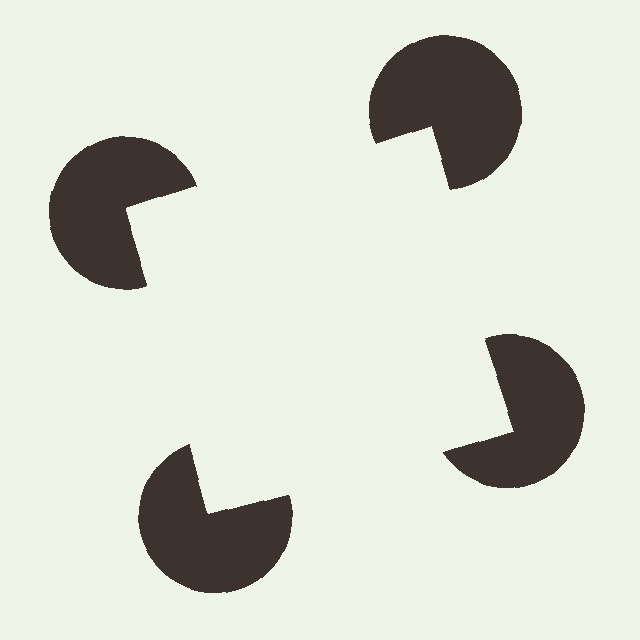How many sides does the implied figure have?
4 sides.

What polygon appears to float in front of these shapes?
An illusory square — its edges are inferred from the aligned wedge cuts in the pac-man discs, not physically drawn.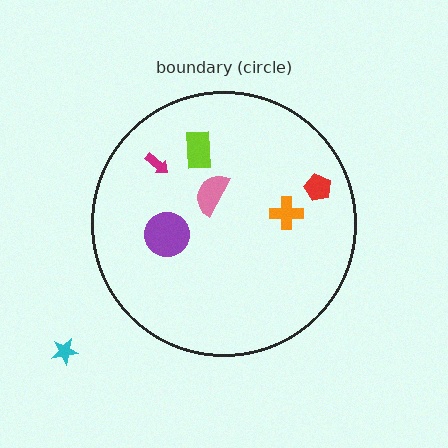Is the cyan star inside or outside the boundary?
Outside.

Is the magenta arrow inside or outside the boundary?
Inside.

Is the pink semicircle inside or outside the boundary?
Inside.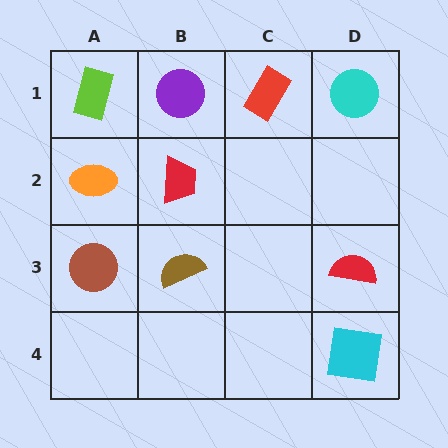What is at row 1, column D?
A cyan circle.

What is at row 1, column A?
A lime rectangle.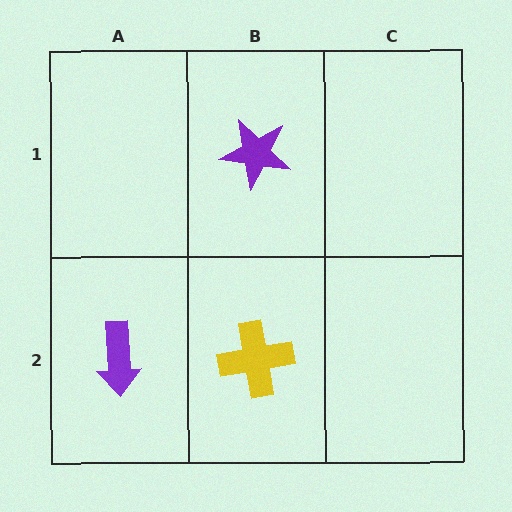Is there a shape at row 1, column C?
No, that cell is empty.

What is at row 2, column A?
A purple arrow.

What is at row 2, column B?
A yellow cross.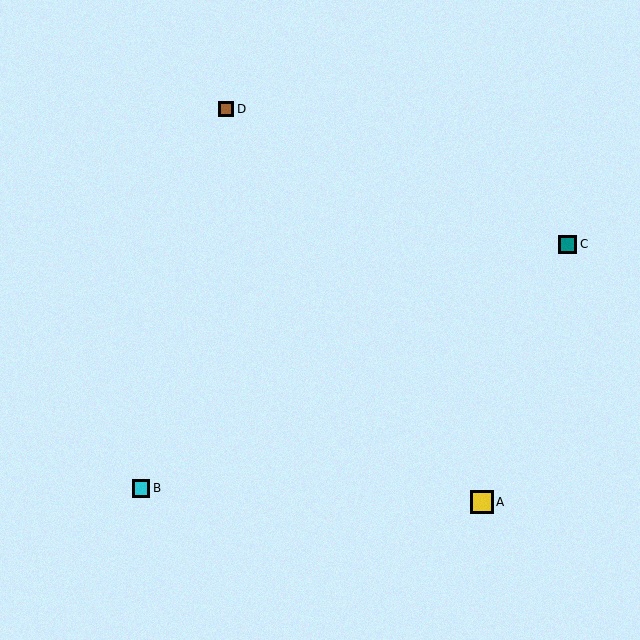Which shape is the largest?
The yellow square (labeled A) is the largest.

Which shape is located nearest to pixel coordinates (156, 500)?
The cyan square (labeled B) at (141, 488) is nearest to that location.